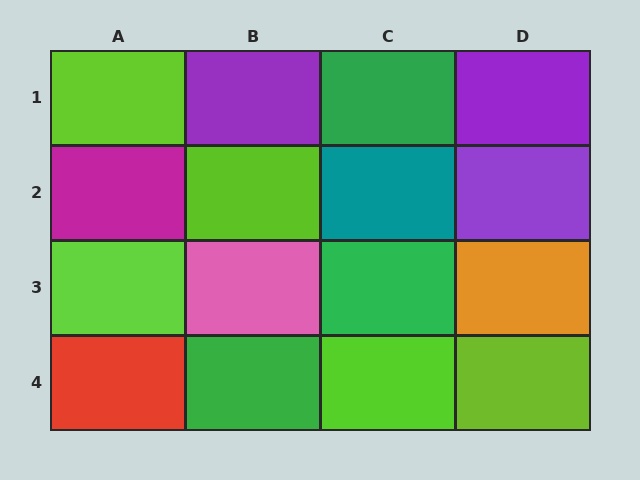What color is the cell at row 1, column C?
Green.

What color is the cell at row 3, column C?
Green.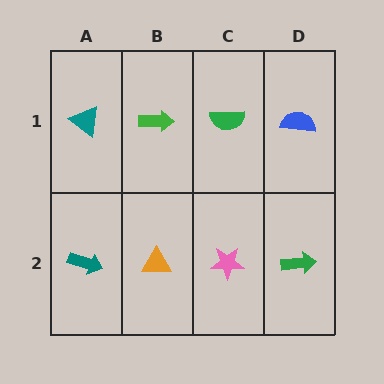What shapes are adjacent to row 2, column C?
A green semicircle (row 1, column C), an orange triangle (row 2, column B), a green arrow (row 2, column D).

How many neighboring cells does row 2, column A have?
2.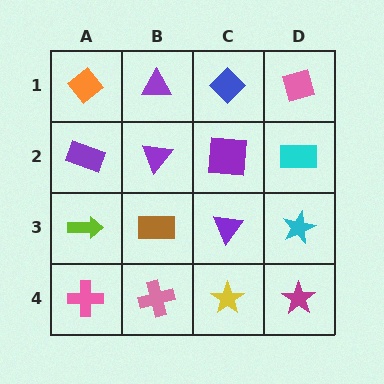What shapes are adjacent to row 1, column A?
A purple rectangle (row 2, column A), a purple triangle (row 1, column B).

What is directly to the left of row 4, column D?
A yellow star.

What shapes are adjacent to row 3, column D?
A cyan rectangle (row 2, column D), a magenta star (row 4, column D), a purple triangle (row 3, column C).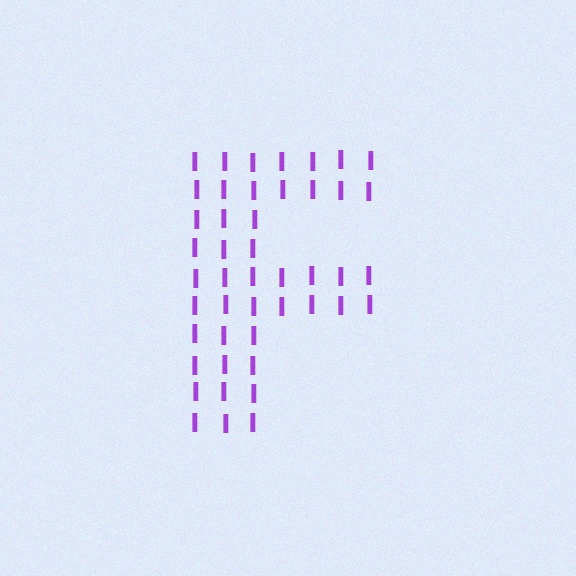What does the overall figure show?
The overall figure shows the letter F.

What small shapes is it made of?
It is made of small letter I's.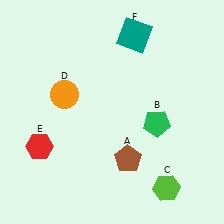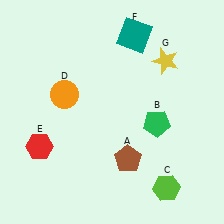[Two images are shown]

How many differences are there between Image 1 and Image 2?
There is 1 difference between the two images.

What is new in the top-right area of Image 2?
A yellow star (G) was added in the top-right area of Image 2.